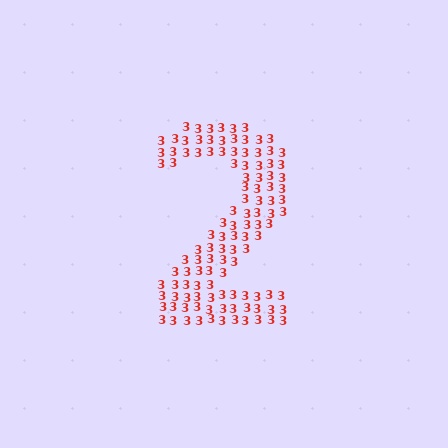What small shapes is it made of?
It is made of small digit 3's.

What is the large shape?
The large shape is the digit 2.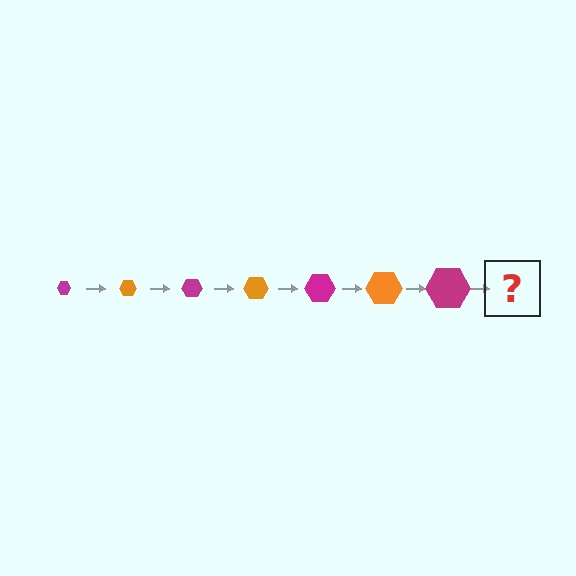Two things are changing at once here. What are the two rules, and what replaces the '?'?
The two rules are that the hexagon grows larger each step and the color cycles through magenta and orange. The '?' should be an orange hexagon, larger than the previous one.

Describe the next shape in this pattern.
It should be an orange hexagon, larger than the previous one.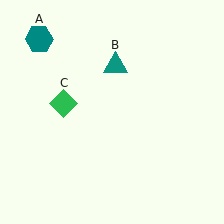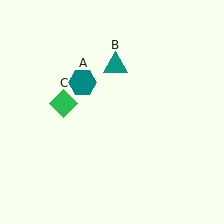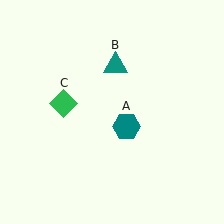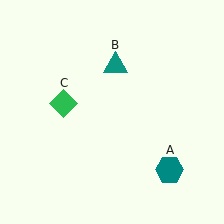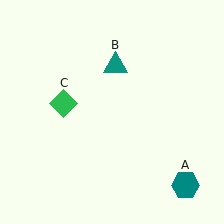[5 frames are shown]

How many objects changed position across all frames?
1 object changed position: teal hexagon (object A).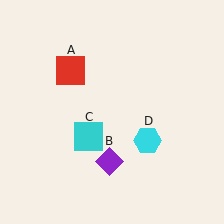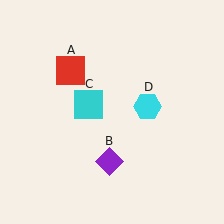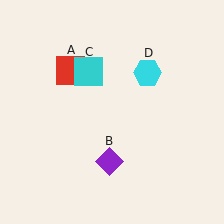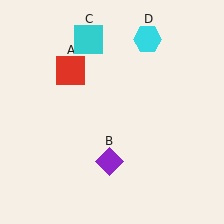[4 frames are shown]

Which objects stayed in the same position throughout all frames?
Red square (object A) and purple diamond (object B) remained stationary.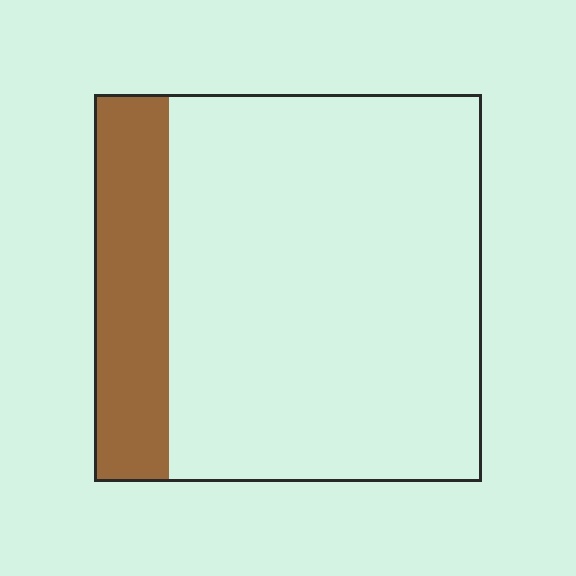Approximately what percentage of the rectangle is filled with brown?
Approximately 20%.